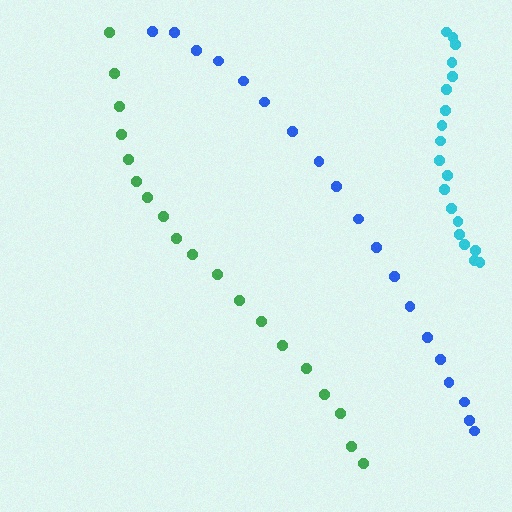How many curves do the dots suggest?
There are 3 distinct paths.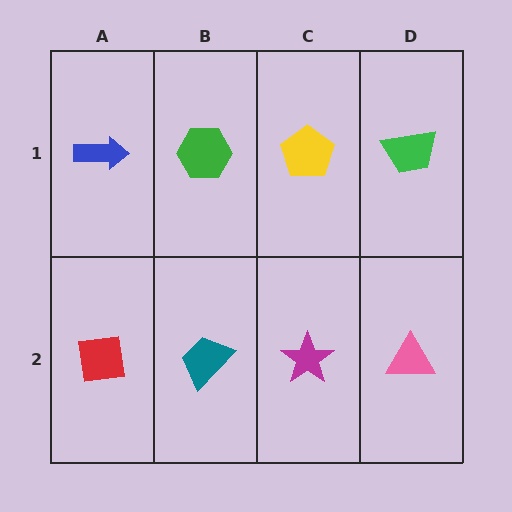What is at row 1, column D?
A green trapezoid.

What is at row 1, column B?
A green hexagon.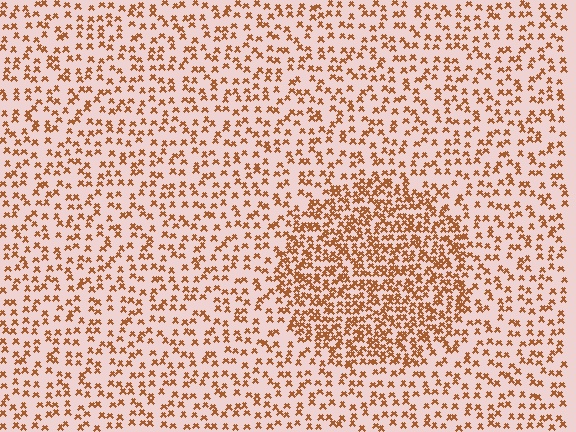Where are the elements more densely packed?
The elements are more densely packed inside the circle boundary.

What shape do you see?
I see a circle.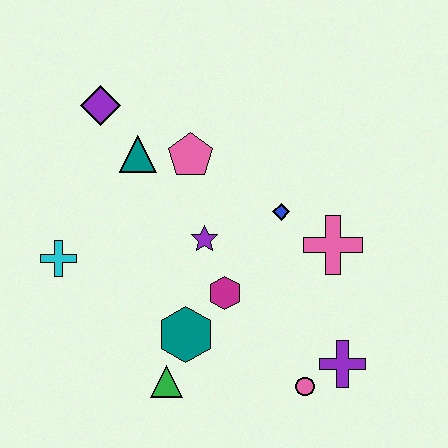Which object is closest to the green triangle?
The teal hexagon is closest to the green triangle.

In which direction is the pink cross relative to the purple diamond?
The pink cross is to the right of the purple diamond.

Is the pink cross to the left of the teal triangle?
No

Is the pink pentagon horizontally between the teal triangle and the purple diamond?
No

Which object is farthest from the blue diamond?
The cyan cross is farthest from the blue diamond.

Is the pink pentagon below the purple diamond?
Yes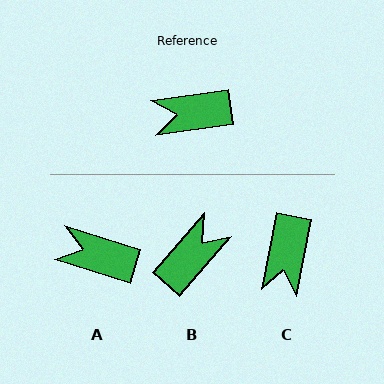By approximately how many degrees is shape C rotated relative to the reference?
Approximately 71 degrees counter-clockwise.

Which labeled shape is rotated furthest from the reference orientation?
B, about 139 degrees away.